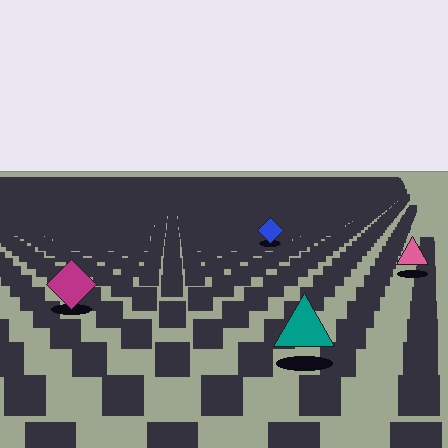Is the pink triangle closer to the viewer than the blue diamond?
Yes. The pink triangle is closer — you can tell from the texture gradient: the ground texture is coarser near it.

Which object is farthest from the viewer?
The blue diamond is farthest from the viewer. It appears smaller and the ground texture around it is denser.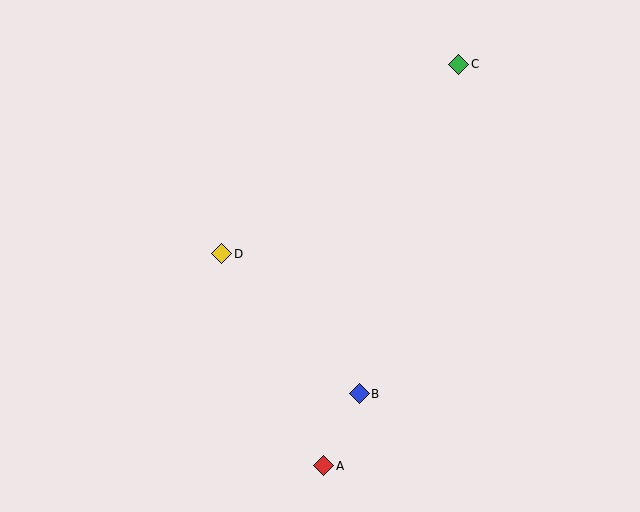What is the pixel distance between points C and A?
The distance between C and A is 424 pixels.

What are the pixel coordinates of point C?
Point C is at (459, 64).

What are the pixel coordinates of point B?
Point B is at (359, 394).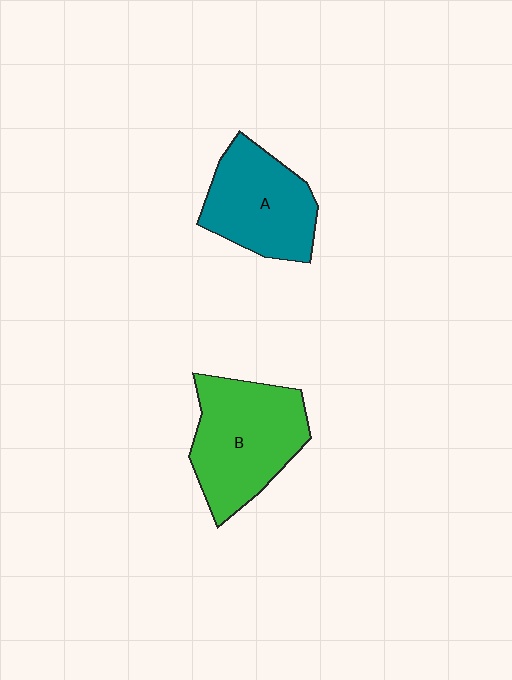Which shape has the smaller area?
Shape A (teal).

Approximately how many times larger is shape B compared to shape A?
Approximately 1.2 times.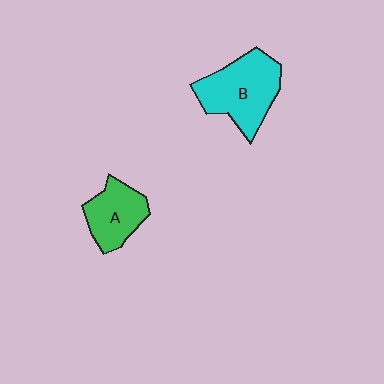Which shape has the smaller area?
Shape A (green).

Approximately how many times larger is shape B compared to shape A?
Approximately 1.5 times.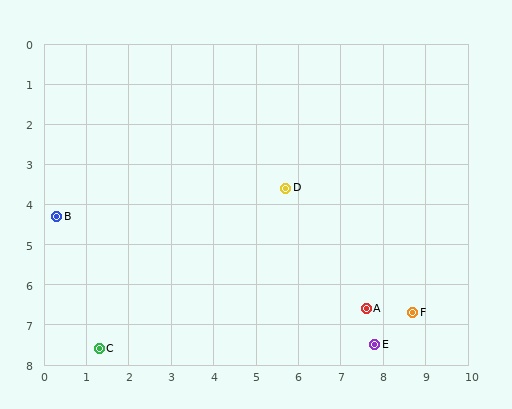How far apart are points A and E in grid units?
Points A and E are about 0.9 grid units apart.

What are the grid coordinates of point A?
Point A is at approximately (7.6, 6.6).